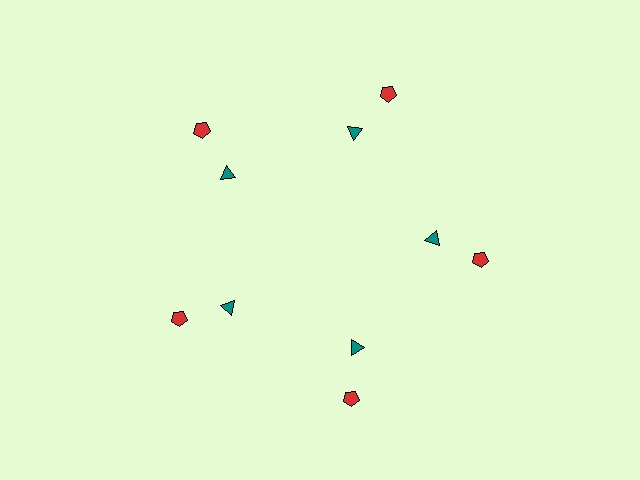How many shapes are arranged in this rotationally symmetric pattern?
There are 10 shapes, arranged in 5 groups of 2.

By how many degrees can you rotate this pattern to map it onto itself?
The pattern maps onto itself every 72 degrees of rotation.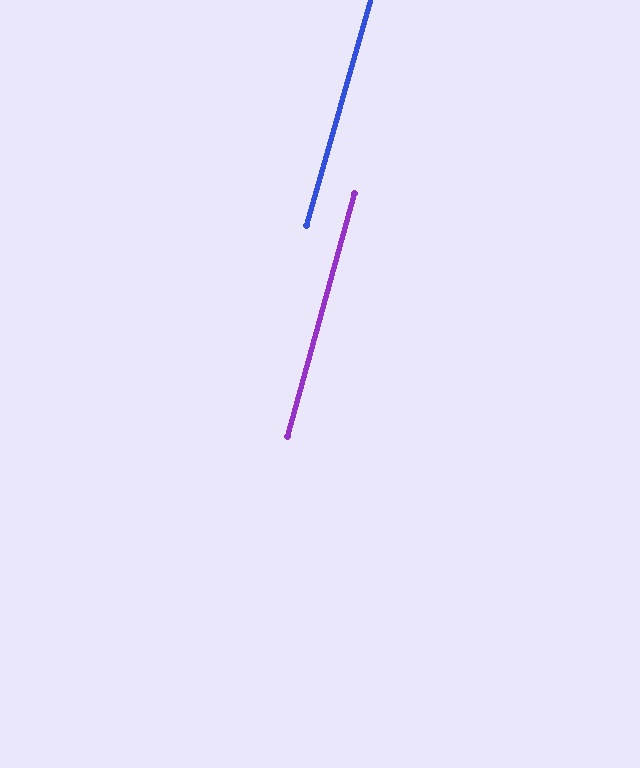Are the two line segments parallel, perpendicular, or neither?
Parallel — their directions differ by only 0.2°.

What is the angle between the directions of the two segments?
Approximately 0 degrees.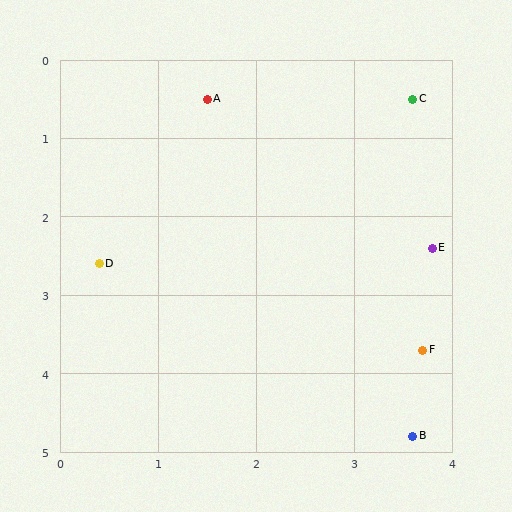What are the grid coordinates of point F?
Point F is at approximately (3.7, 3.7).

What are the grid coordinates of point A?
Point A is at approximately (1.5, 0.5).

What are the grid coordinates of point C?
Point C is at approximately (3.6, 0.5).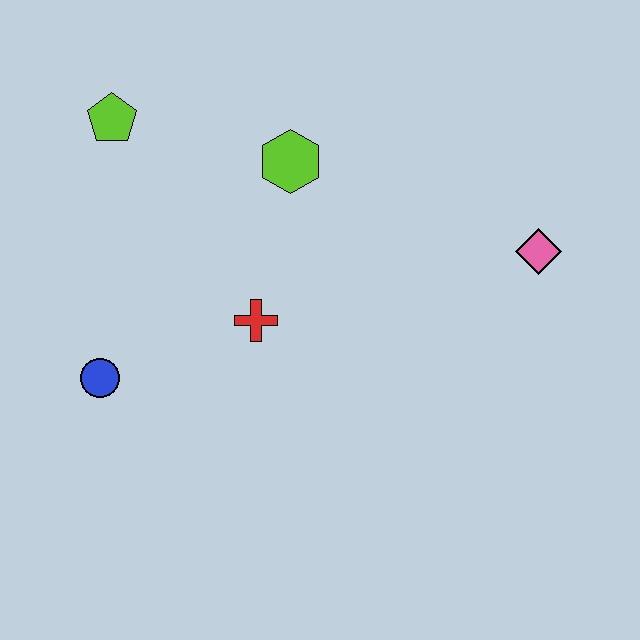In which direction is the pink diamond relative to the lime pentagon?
The pink diamond is to the right of the lime pentagon.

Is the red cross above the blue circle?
Yes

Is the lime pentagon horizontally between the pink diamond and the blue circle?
Yes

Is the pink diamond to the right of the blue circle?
Yes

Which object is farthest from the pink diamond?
The blue circle is farthest from the pink diamond.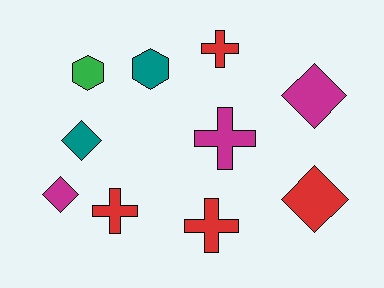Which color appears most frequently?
Red, with 4 objects.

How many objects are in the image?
There are 10 objects.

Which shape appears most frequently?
Cross, with 4 objects.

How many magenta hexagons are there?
There are no magenta hexagons.